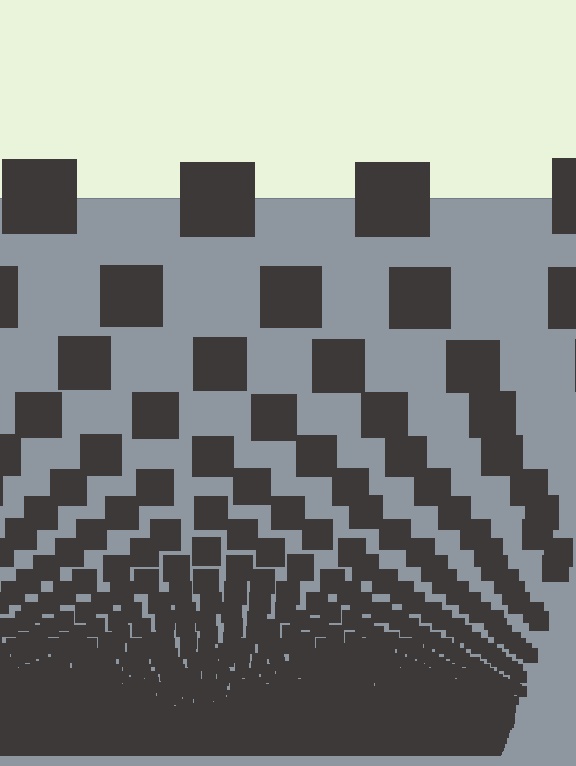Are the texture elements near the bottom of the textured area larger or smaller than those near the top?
Smaller. The gradient is inverted — elements near the bottom are smaller and denser.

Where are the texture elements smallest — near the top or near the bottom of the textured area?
Near the bottom.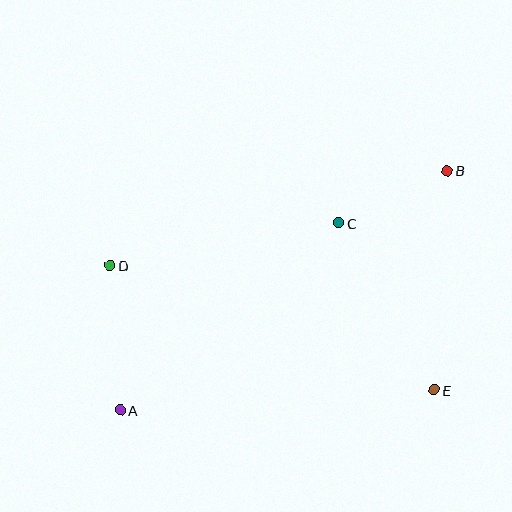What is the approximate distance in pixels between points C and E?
The distance between C and E is approximately 193 pixels.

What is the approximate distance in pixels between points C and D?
The distance between C and D is approximately 232 pixels.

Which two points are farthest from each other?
Points A and B are farthest from each other.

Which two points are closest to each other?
Points B and C are closest to each other.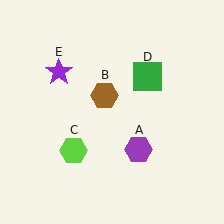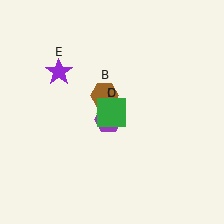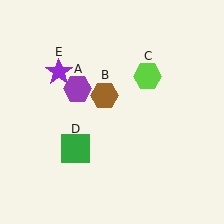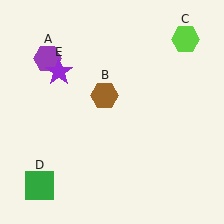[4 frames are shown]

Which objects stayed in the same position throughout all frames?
Brown hexagon (object B) and purple star (object E) remained stationary.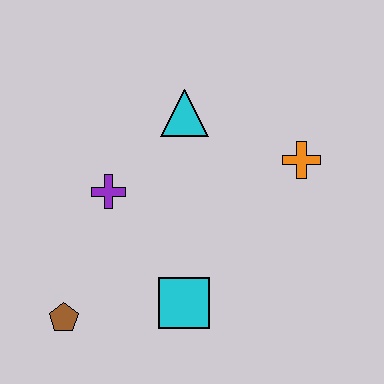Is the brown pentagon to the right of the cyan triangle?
No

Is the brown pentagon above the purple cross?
No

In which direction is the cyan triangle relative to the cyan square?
The cyan triangle is above the cyan square.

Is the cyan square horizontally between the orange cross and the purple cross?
Yes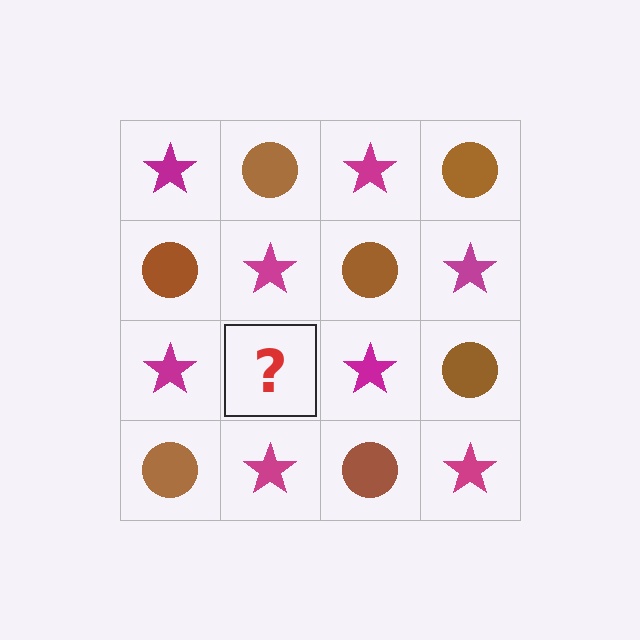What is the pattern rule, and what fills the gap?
The rule is that it alternates magenta star and brown circle in a checkerboard pattern. The gap should be filled with a brown circle.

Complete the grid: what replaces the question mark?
The question mark should be replaced with a brown circle.